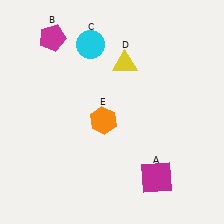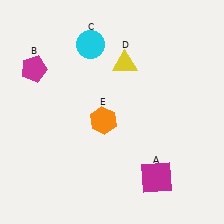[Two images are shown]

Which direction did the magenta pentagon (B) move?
The magenta pentagon (B) moved down.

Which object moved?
The magenta pentagon (B) moved down.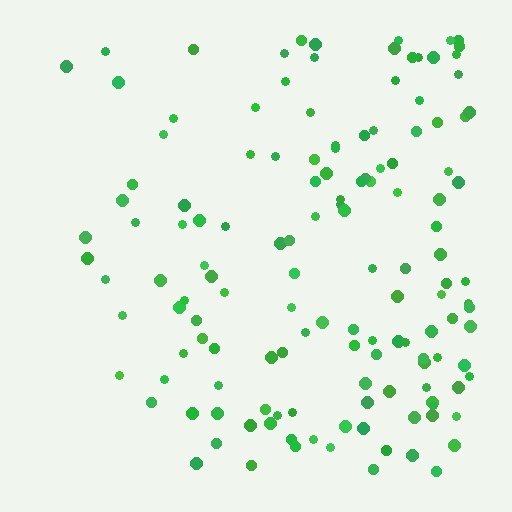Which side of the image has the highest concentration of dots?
The right.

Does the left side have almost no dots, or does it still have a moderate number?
Still a moderate number, just noticeably fewer than the right.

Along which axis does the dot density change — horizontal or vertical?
Horizontal.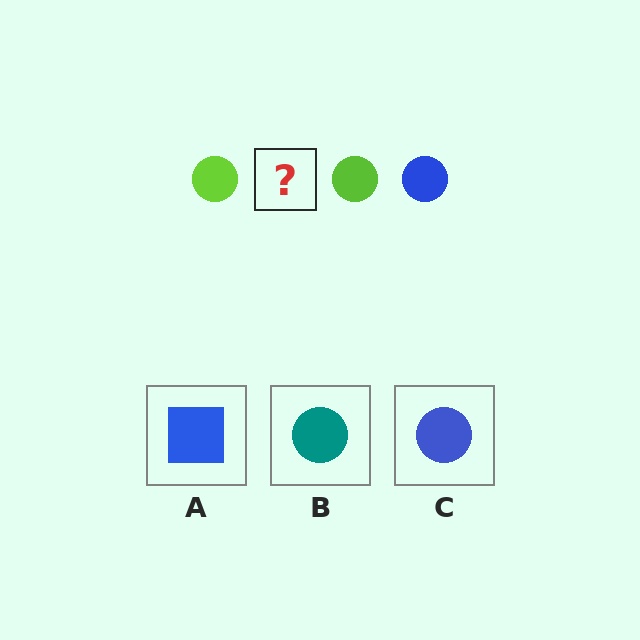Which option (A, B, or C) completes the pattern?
C.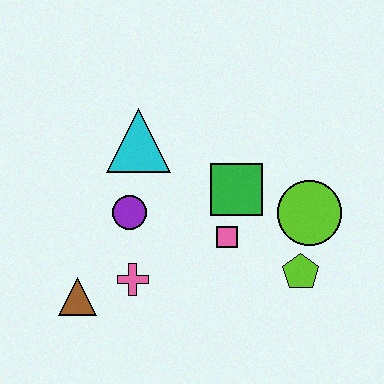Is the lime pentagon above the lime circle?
No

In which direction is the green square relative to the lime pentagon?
The green square is above the lime pentagon.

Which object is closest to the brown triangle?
The pink cross is closest to the brown triangle.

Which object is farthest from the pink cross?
The lime circle is farthest from the pink cross.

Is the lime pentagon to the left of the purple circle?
No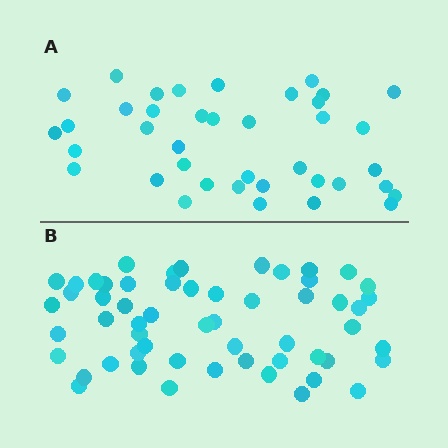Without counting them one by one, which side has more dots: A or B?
Region B (the bottom region) has more dots.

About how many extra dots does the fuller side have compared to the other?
Region B has approximately 15 more dots than region A.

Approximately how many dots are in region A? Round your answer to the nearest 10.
About 40 dots. (The exact count is 39, which rounds to 40.)